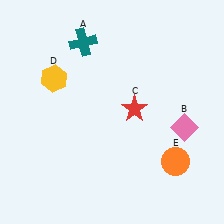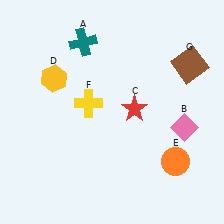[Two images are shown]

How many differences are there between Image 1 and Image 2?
There are 2 differences between the two images.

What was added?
A yellow cross (F), a brown square (G) were added in Image 2.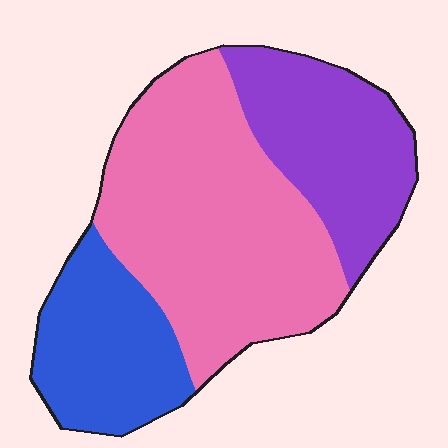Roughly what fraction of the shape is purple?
Purple takes up about one quarter (1/4) of the shape.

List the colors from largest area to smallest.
From largest to smallest: pink, purple, blue.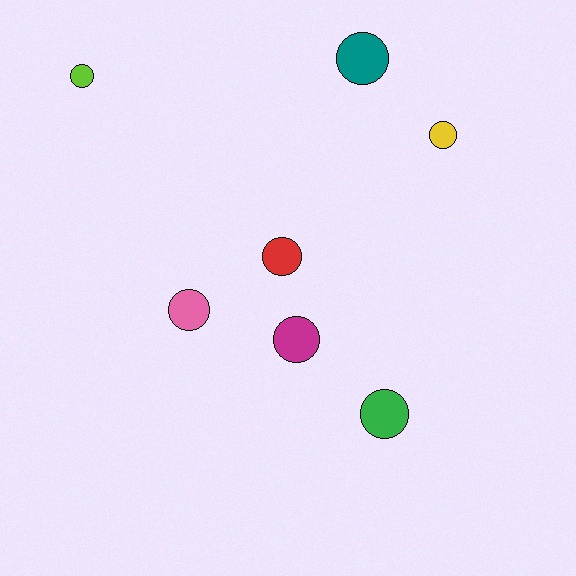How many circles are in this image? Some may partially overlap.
There are 7 circles.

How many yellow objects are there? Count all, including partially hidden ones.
There is 1 yellow object.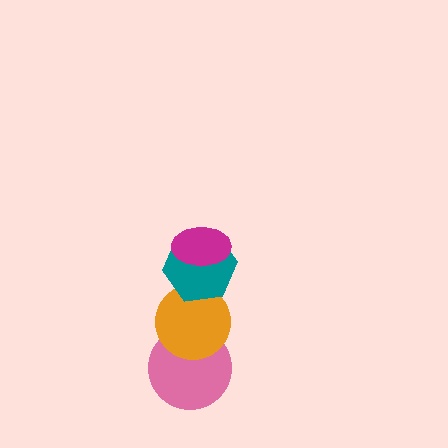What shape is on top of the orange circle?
The teal hexagon is on top of the orange circle.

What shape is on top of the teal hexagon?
The magenta ellipse is on top of the teal hexagon.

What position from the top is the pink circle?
The pink circle is 4th from the top.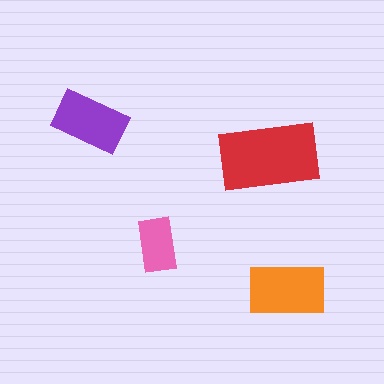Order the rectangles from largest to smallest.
the red one, the orange one, the purple one, the pink one.